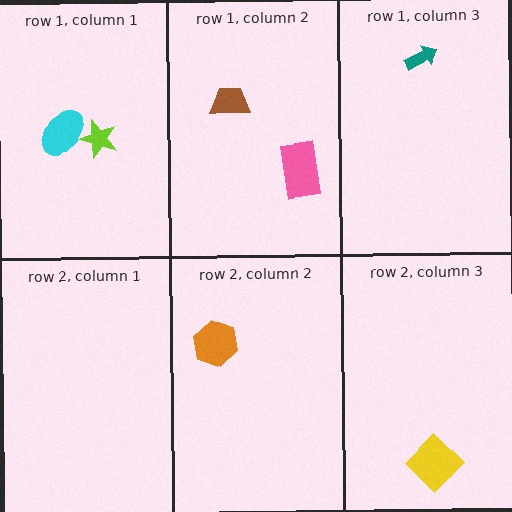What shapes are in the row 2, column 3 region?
The yellow diamond.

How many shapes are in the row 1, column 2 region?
2.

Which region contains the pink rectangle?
The row 1, column 2 region.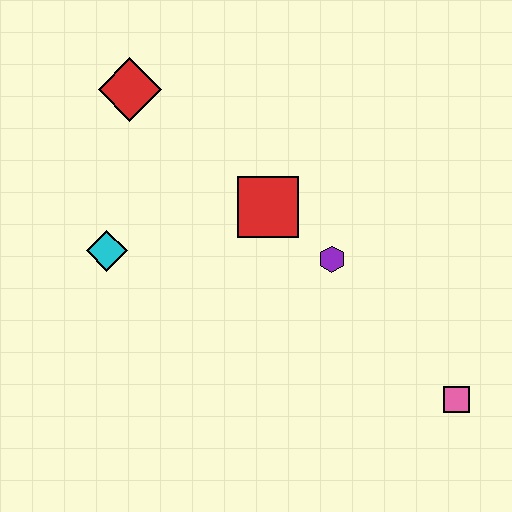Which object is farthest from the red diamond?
The pink square is farthest from the red diamond.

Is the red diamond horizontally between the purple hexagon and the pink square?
No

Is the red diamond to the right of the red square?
No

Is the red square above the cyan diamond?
Yes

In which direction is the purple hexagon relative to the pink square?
The purple hexagon is above the pink square.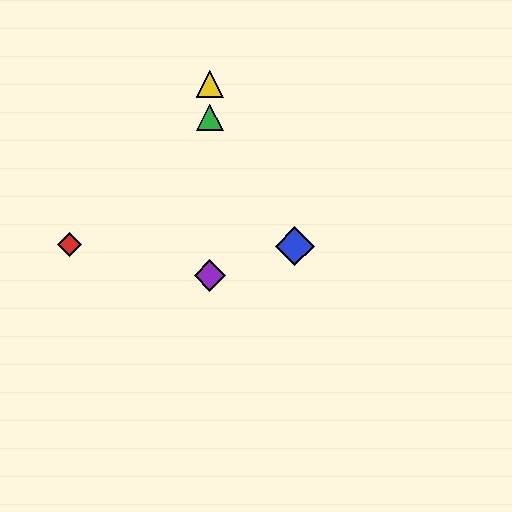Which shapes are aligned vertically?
The green triangle, the yellow triangle, the purple diamond are aligned vertically.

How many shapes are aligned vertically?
3 shapes (the green triangle, the yellow triangle, the purple diamond) are aligned vertically.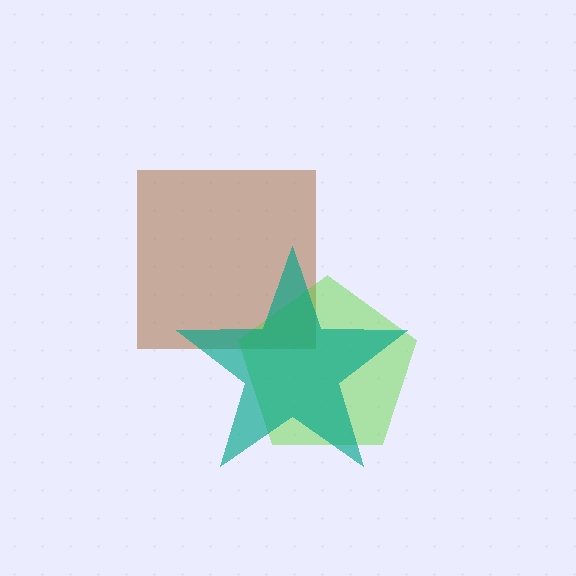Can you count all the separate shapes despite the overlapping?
Yes, there are 3 separate shapes.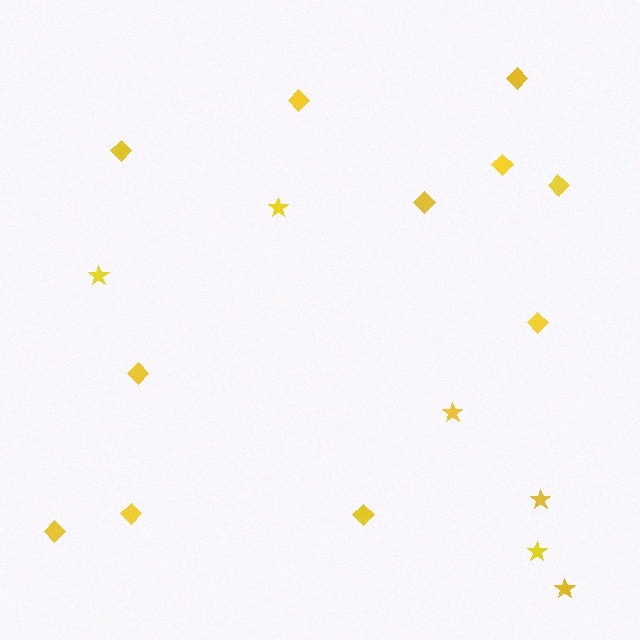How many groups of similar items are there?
There are 2 groups: one group of stars (6) and one group of diamonds (11).